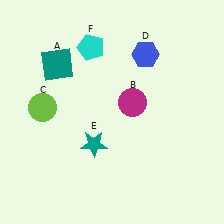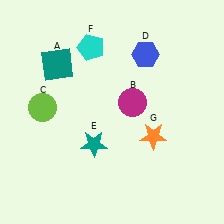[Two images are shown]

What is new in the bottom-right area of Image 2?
An orange star (G) was added in the bottom-right area of Image 2.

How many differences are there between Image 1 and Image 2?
There is 1 difference between the two images.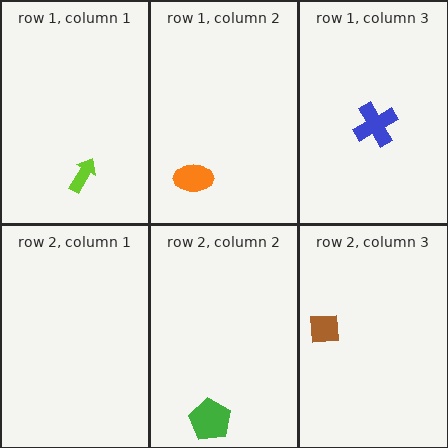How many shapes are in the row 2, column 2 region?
1.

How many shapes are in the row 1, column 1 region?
1.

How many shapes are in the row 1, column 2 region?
1.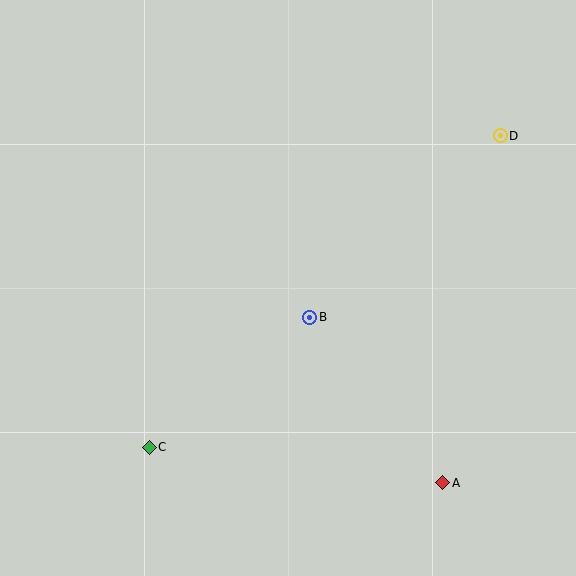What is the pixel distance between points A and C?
The distance between A and C is 296 pixels.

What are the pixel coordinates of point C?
Point C is at (149, 447).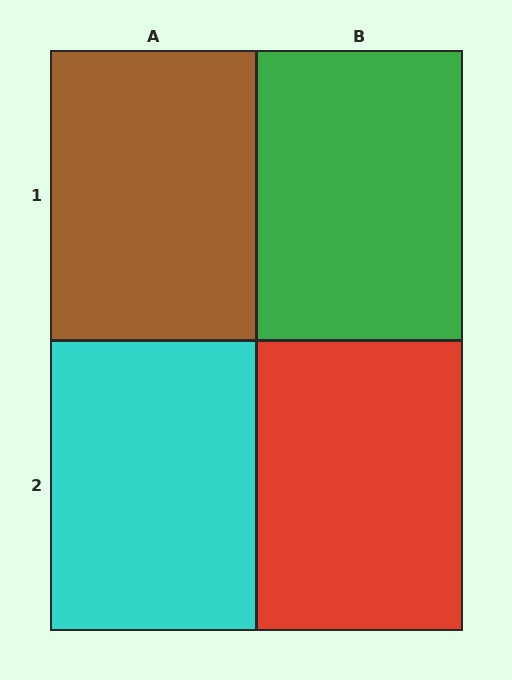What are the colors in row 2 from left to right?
Cyan, red.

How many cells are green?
1 cell is green.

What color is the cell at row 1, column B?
Green.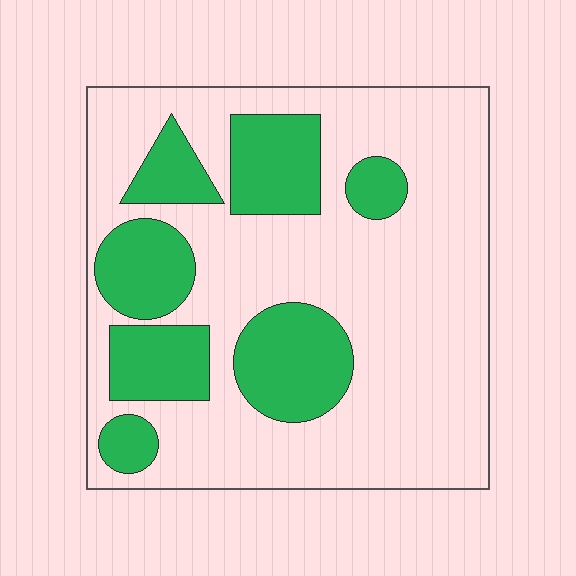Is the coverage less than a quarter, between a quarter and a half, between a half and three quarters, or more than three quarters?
Between a quarter and a half.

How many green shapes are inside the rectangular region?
7.